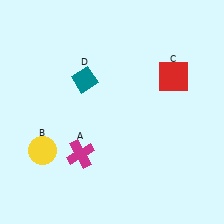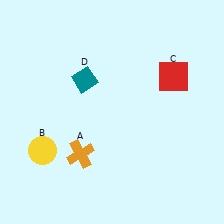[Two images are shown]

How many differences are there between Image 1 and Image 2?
There is 1 difference between the two images.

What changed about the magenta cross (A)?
In Image 1, A is magenta. In Image 2, it changed to orange.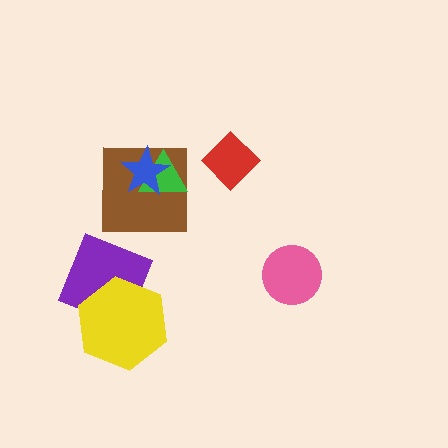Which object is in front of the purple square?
The yellow hexagon is in front of the purple square.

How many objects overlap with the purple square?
1 object overlaps with the purple square.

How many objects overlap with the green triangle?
2 objects overlap with the green triangle.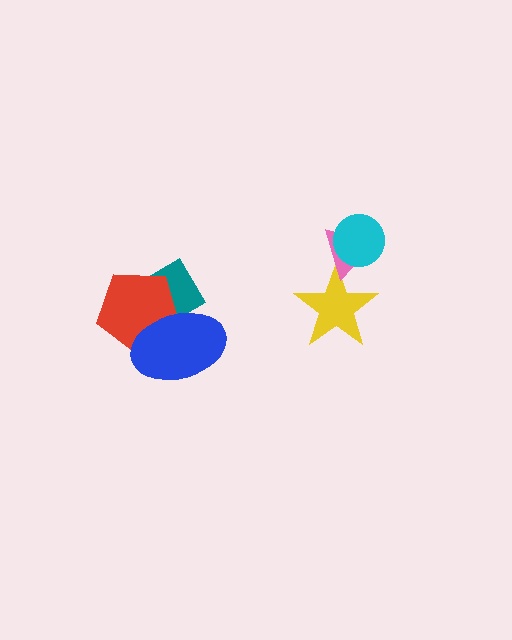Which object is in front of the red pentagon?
The blue ellipse is in front of the red pentagon.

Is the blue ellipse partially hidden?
No, no other shape covers it.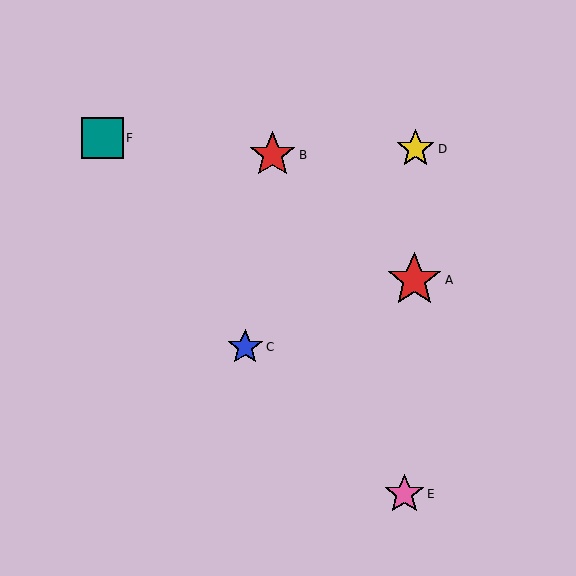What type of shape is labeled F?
Shape F is a teal square.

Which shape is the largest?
The red star (labeled A) is the largest.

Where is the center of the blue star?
The center of the blue star is at (245, 347).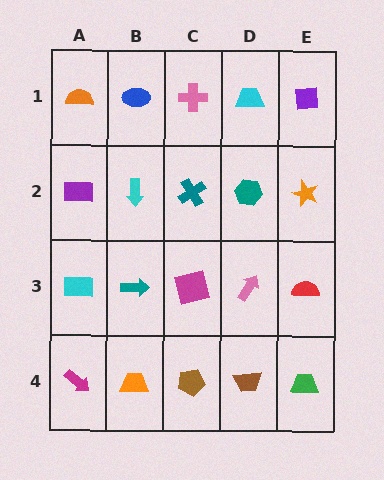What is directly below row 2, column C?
A magenta square.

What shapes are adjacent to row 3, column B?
A cyan arrow (row 2, column B), an orange trapezoid (row 4, column B), a cyan rectangle (row 3, column A), a magenta square (row 3, column C).